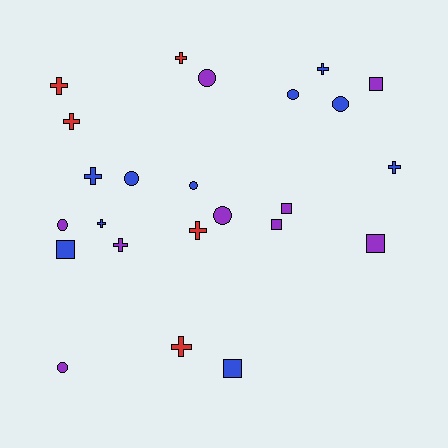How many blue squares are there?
There are 2 blue squares.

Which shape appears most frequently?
Cross, with 10 objects.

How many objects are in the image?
There are 24 objects.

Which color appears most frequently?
Blue, with 10 objects.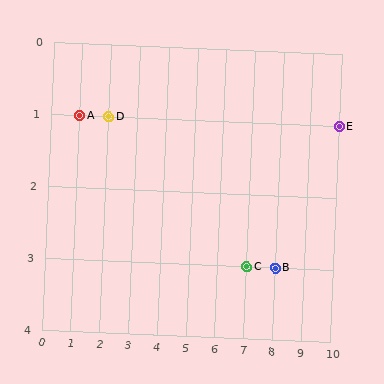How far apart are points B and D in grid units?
Points B and D are 6 columns and 2 rows apart (about 6.3 grid units diagonally).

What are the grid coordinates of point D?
Point D is at grid coordinates (2, 1).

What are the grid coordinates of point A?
Point A is at grid coordinates (1, 1).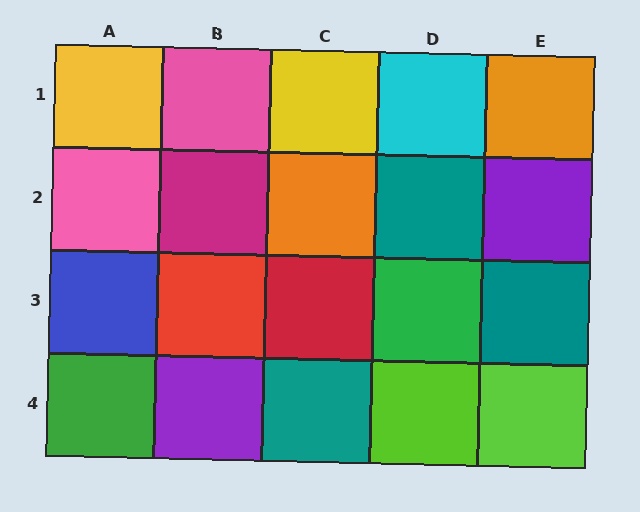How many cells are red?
2 cells are red.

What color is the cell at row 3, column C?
Red.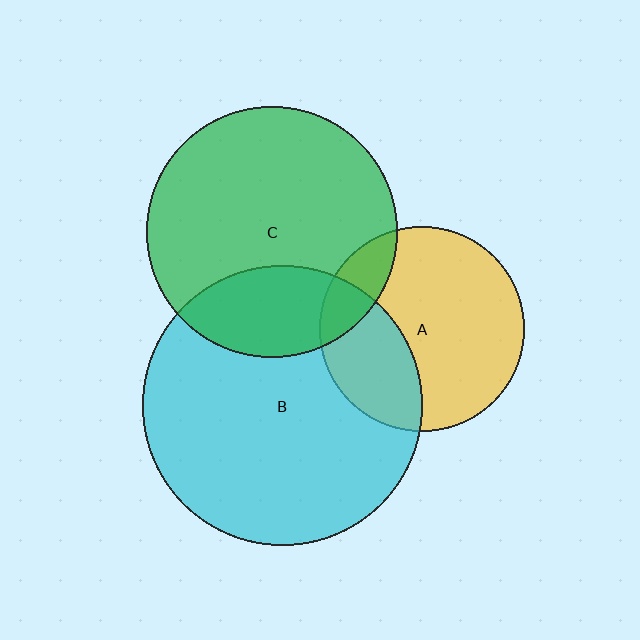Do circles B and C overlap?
Yes.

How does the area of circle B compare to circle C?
Approximately 1.2 times.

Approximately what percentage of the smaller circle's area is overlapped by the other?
Approximately 25%.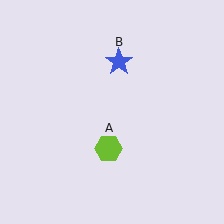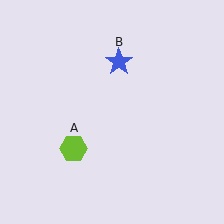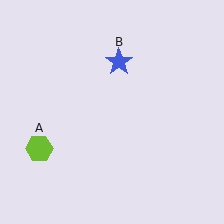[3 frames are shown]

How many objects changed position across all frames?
1 object changed position: lime hexagon (object A).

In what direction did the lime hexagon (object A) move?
The lime hexagon (object A) moved left.